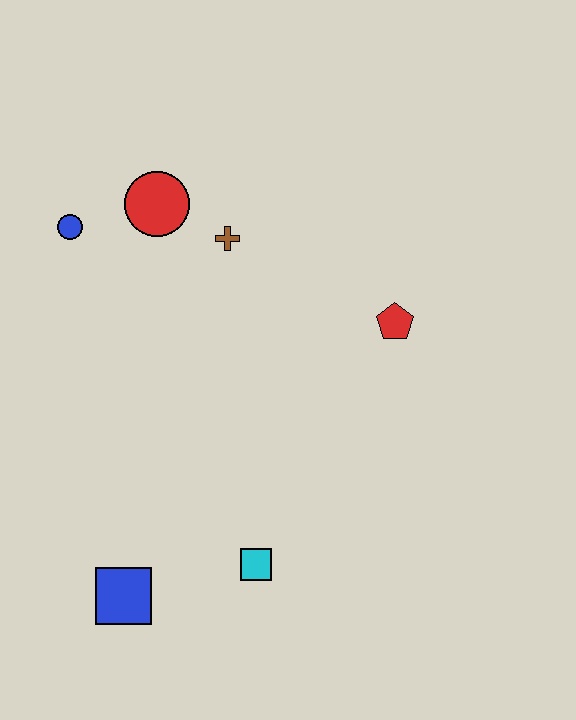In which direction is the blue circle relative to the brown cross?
The blue circle is to the left of the brown cross.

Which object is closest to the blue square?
The cyan square is closest to the blue square.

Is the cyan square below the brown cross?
Yes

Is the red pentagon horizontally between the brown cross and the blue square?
No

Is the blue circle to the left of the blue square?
Yes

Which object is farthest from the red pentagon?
The blue square is farthest from the red pentagon.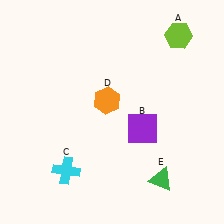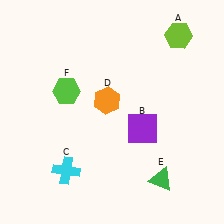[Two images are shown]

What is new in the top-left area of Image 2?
A lime hexagon (F) was added in the top-left area of Image 2.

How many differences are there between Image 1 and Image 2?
There is 1 difference between the two images.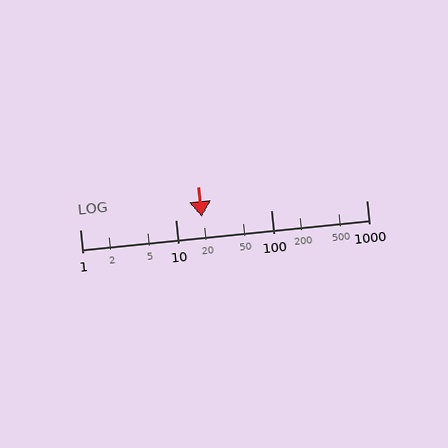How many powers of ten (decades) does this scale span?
The scale spans 3 decades, from 1 to 1000.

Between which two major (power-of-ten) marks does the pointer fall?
The pointer is between 10 and 100.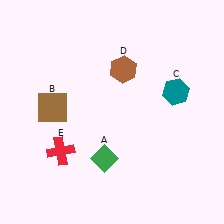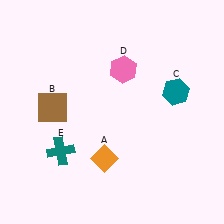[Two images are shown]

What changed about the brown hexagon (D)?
In Image 1, D is brown. In Image 2, it changed to pink.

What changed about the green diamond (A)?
In Image 1, A is green. In Image 2, it changed to orange.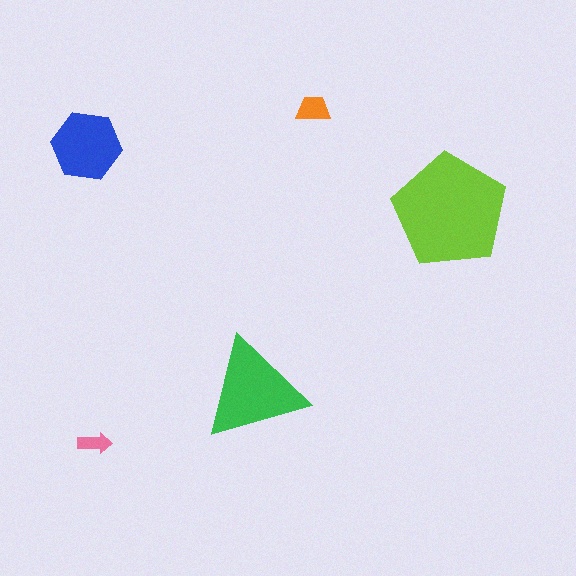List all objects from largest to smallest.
The lime pentagon, the green triangle, the blue hexagon, the orange trapezoid, the pink arrow.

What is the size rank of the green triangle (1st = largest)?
2nd.